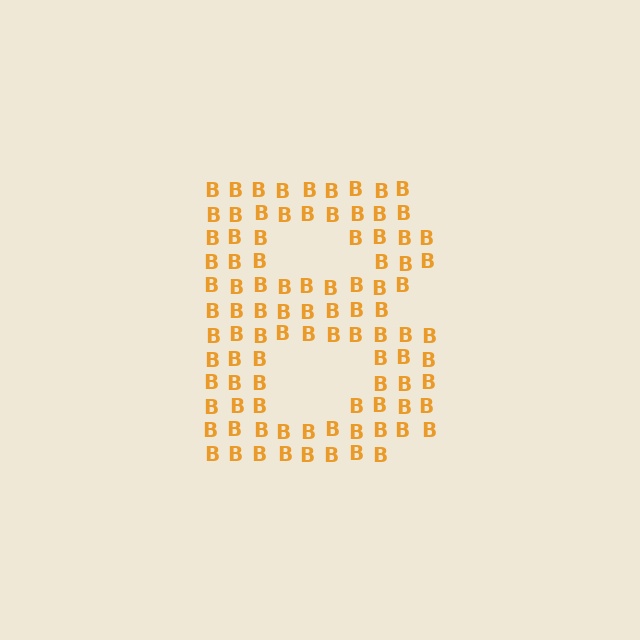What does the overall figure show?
The overall figure shows the letter B.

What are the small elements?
The small elements are letter B's.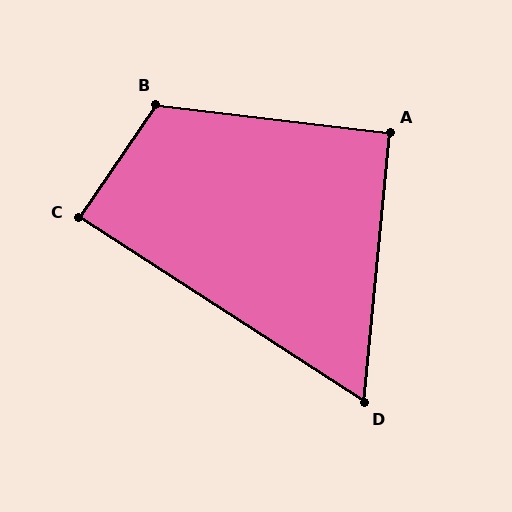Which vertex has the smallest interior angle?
D, at approximately 63 degrees.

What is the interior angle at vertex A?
Approximately 92 degrees (approximately right).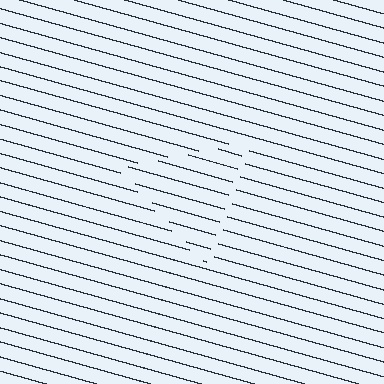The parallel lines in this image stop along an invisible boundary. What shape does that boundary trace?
An illusory triangle. The interior of the shape contains the same grating, shifted by half a period — the contour is defined by the phase discontinuity where line-ends from the inner and outer gratings abut.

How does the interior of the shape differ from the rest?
The interior of the shape contains the same grating, shifted by half a period — the contour is defined by the phase discontinuity where line-ends from the inner and outer gratings abut.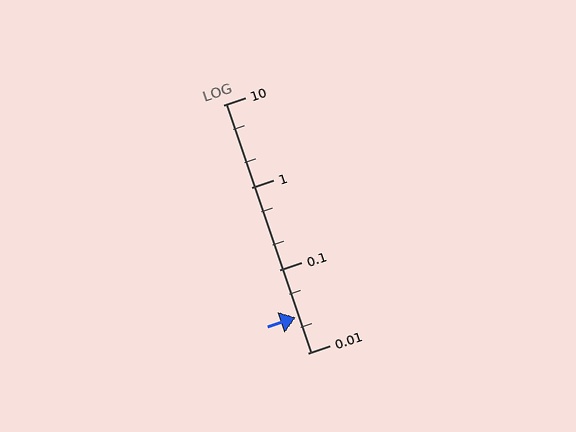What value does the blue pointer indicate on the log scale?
The pointer indicates approximately 0.027.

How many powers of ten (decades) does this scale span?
The scale spans 3 decades, from 0.01 to 10.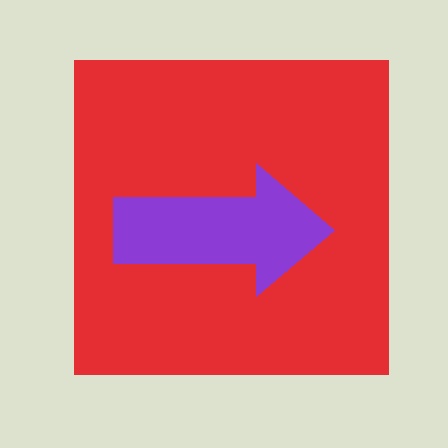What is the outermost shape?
The red square.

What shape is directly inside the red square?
The purple arrow.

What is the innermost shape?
The purple arrow.